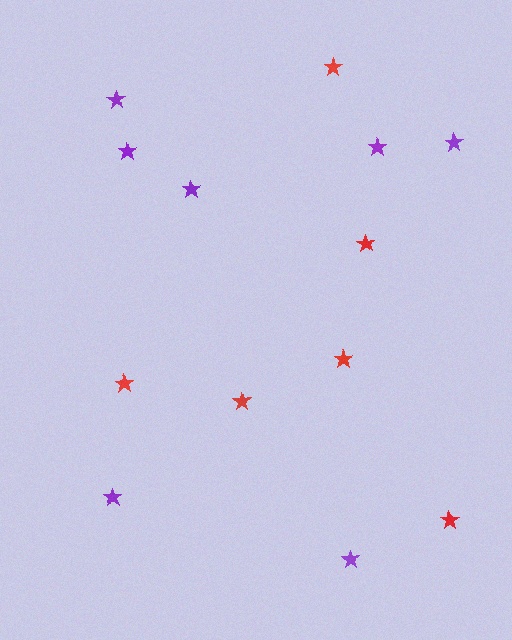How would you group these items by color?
There are 2 groups: one group of red stars (6) and one group of purple stars (7).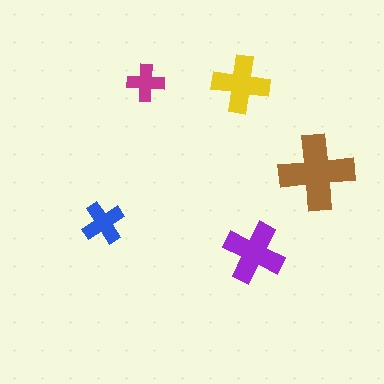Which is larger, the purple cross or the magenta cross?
The purple one.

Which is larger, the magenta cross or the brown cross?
The brown one.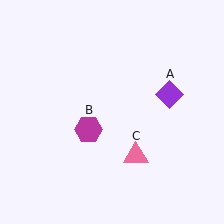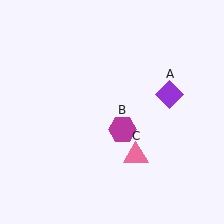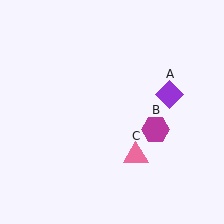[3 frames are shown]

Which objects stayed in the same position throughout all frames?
Purple diamond (object A) and pink triangle (object C) remained stationary.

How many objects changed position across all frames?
1 object changed position: magenta hexagon (object B).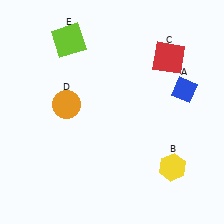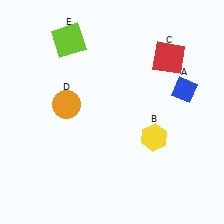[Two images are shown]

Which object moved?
The yellow hexagon (B) moved up.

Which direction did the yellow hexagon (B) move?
The yellow hexagon (B) moved up.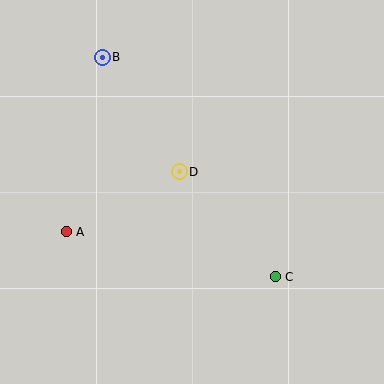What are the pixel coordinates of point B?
Point B is at (102, 57).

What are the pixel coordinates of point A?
Point A is at (66, 232).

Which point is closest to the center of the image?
Point D at (179, 172) is closest to the center.